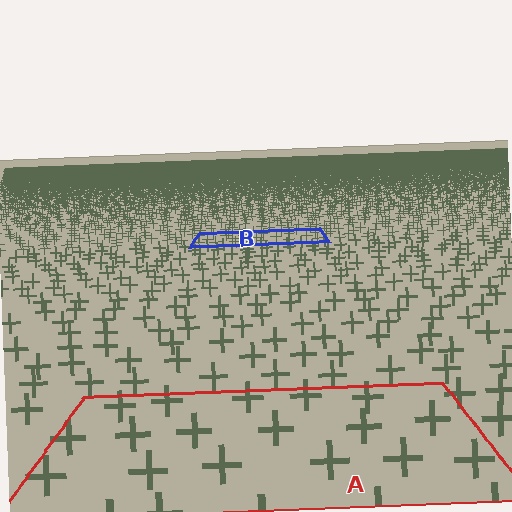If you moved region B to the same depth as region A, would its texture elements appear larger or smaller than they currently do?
They would appear larger. At a closer depth, the same texture elements are projected at a bigger on-screen size.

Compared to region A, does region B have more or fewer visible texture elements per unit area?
Region B has more texture elements per unit area — they are packed more densely because it is farther away.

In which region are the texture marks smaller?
The texture marks are smaller in region B, because it is farther away.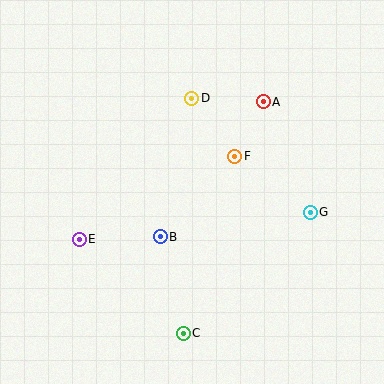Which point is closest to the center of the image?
Point B at (160, 237) is closest to the center.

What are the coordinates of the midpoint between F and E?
The midpoint between F and E is at (157, 198).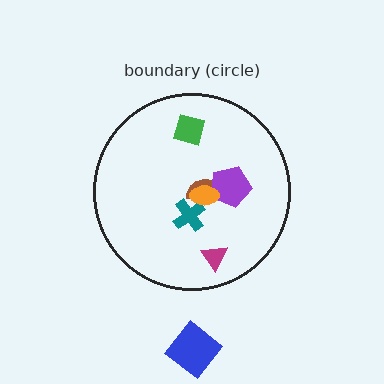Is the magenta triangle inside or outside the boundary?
Inside.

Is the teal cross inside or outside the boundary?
Inside.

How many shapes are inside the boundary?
6 inside, 1 outside.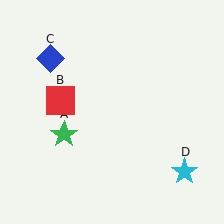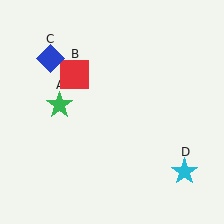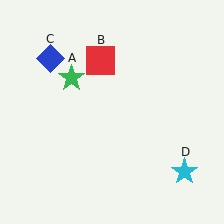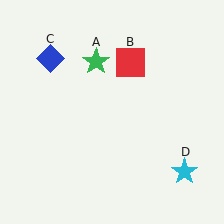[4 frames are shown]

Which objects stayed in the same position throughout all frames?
Blue diamond (object C) and cyan star (object D) remained stationary.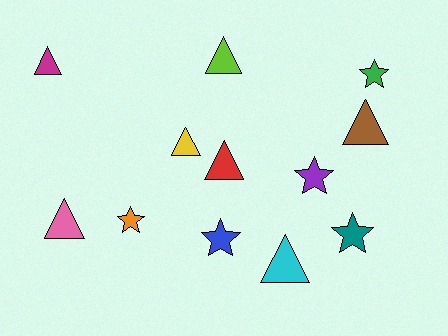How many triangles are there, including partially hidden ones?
There are 7 triangles.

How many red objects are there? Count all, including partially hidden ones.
There is 1 red object.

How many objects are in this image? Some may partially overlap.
There are 12 objects.